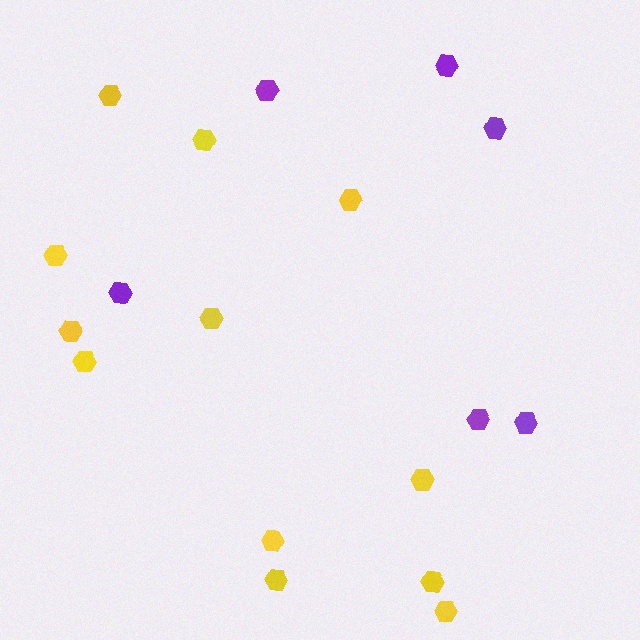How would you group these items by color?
There are 2 groups: one group of yellow hexagons (12) and one group of purple hexagons (6).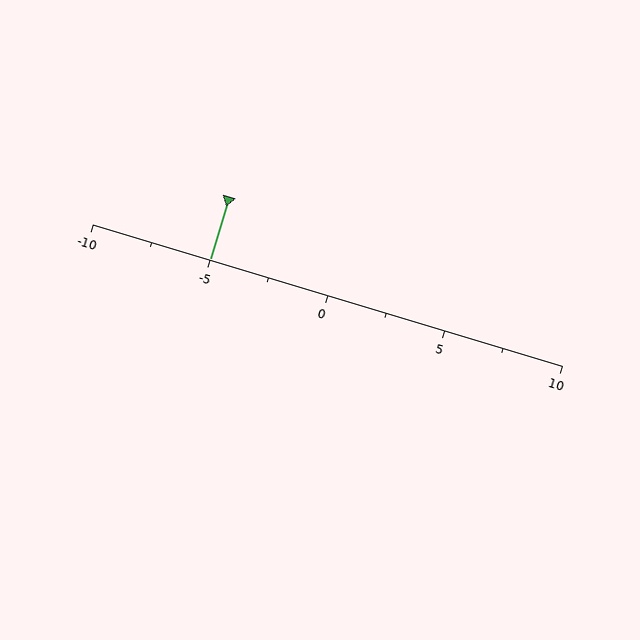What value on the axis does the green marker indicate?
The marker indicates approximately -5.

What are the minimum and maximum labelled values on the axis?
The axis runs from -10 to 10.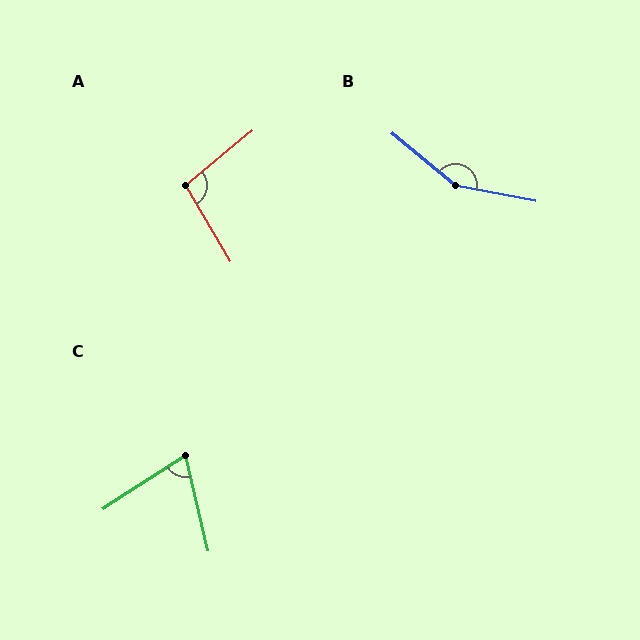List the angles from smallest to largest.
C (71°), A (99°), B (151°).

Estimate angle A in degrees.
Approximately 99 degrees.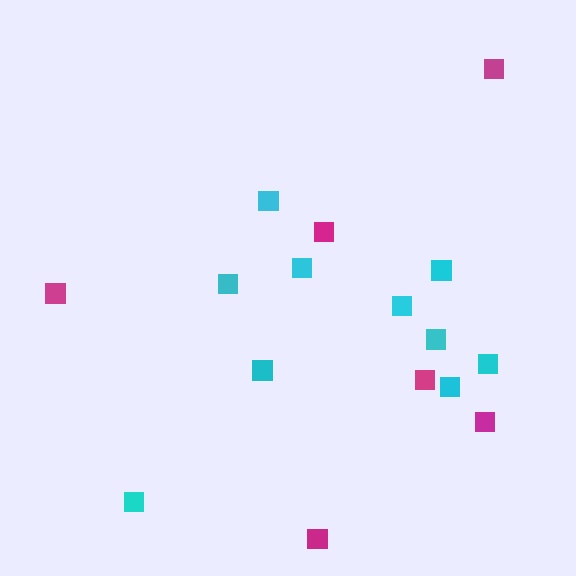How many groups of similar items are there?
There are 2 groups: one group of cyan squares (10) and one group of magenta squares (6).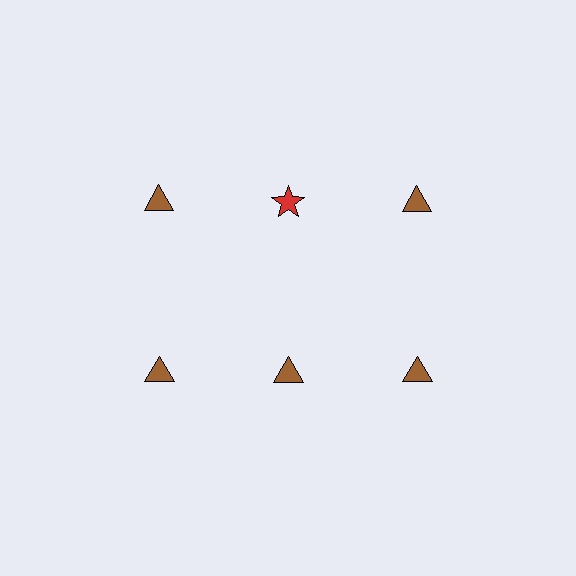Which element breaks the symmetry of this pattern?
The red star in the top row, second from left column breaks the symmetry. All other shapes are brown triangles.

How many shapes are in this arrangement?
There are 6 shapes arranged in a grid pattern.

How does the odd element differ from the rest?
It differs in both color (red instead of brown) and shape (star instead of triangle).